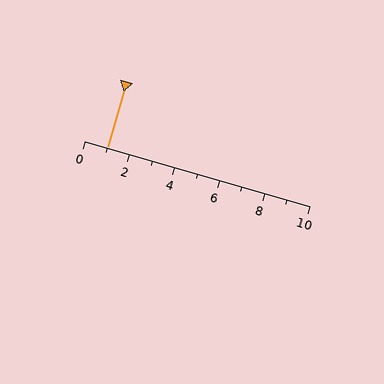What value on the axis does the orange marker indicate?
The marker indicates approximately 1.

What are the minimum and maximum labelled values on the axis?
The axis runs from 0 to 10.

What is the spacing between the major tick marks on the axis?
The major ticks are spaced 2 apart.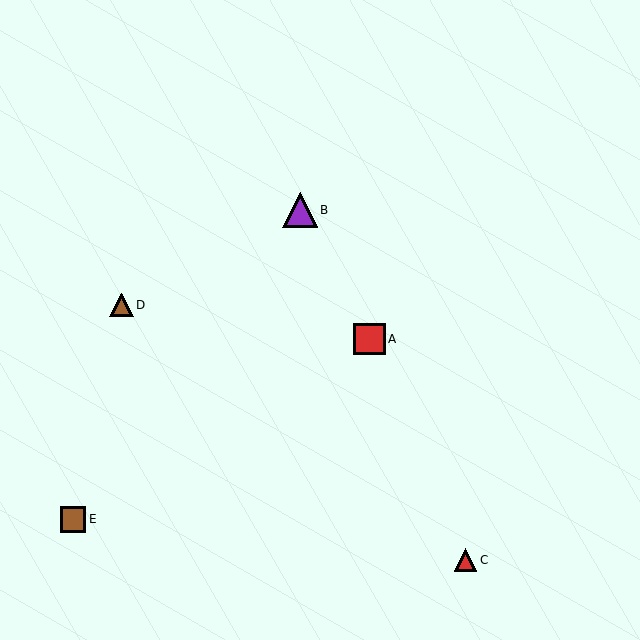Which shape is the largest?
The purple triangle (labeled B) is the largest.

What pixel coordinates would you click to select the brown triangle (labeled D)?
Click at (122, 305) to select the brown triangle D.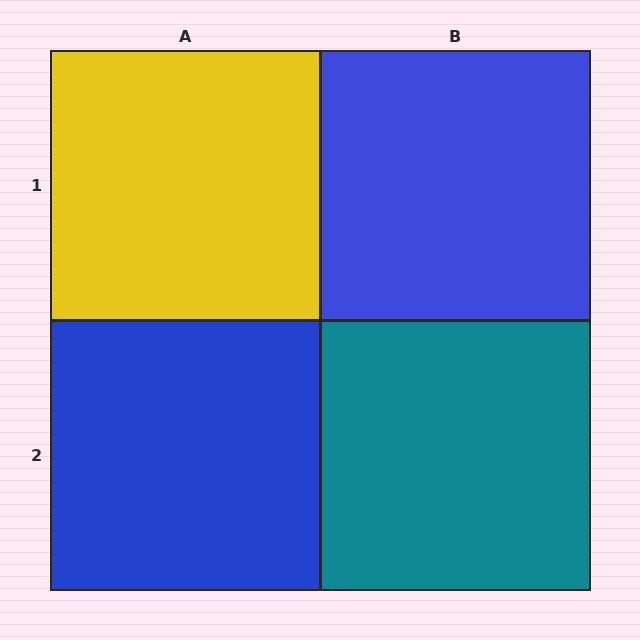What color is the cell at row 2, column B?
Teal.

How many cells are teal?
1 cell is teal.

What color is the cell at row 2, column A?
Blue.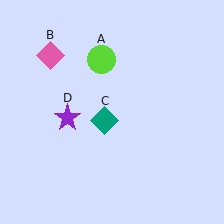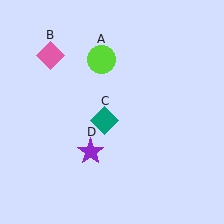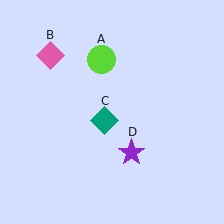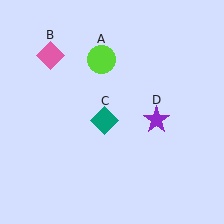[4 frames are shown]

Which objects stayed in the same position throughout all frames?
Lime circle (object A) and pink diamond (object B) and teal diamond (object C) remained stationary.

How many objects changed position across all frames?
1 object changed position: purple star (object D).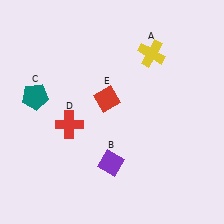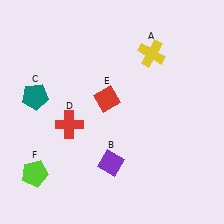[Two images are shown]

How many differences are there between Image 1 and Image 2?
There is 1 difference between the two images.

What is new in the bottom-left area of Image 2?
A lime pentagon (F) was added in the bottom-left area of Image 2.